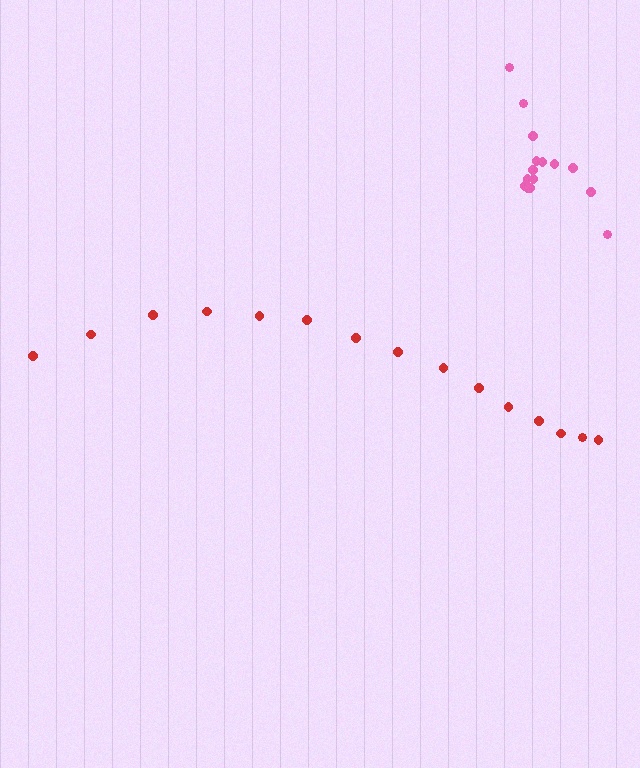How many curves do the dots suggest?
There are 2 distinct paths.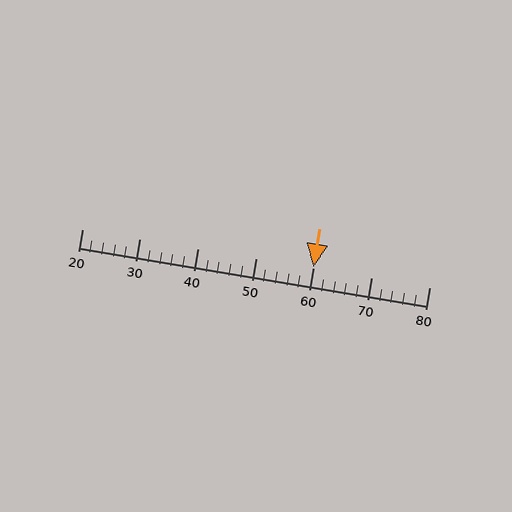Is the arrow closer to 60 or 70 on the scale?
The arrow is closer to 60.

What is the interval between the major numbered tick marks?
The major tick marks are spaced 10 units apart.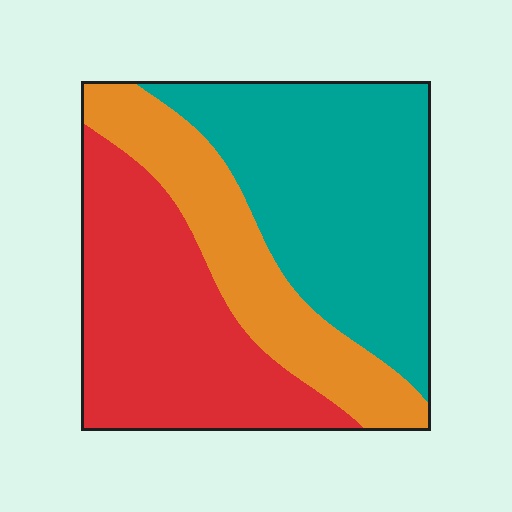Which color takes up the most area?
Teal, at roughly 40%.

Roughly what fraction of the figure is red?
Red takes up about one third (1/3) of the figure.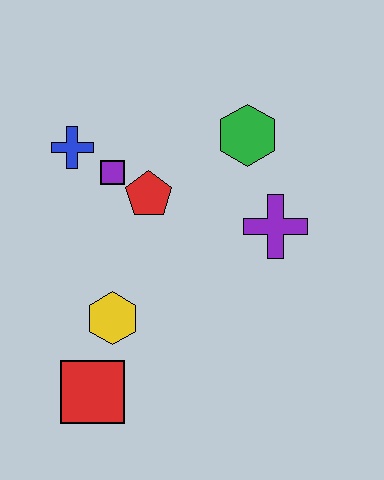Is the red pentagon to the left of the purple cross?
Yes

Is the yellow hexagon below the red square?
No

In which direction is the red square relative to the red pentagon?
The red square is below the red pentagon.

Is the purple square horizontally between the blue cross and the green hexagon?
Yes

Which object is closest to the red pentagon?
The purple square is closest to the red pentagon.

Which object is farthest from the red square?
The green hexagon is farthest from the red square.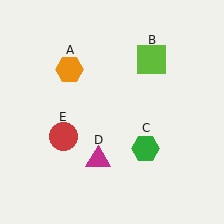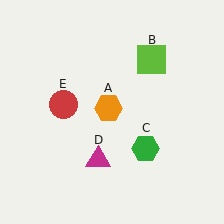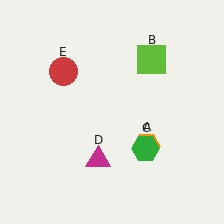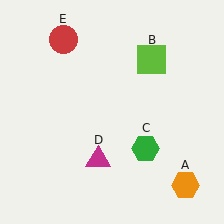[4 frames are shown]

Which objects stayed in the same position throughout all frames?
Lime square (object B) and green hexagon (object C) and magenta triangle (object D) remained stationary.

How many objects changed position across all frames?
2 objects changed position: orange hexagon (object A), red circle (object E).